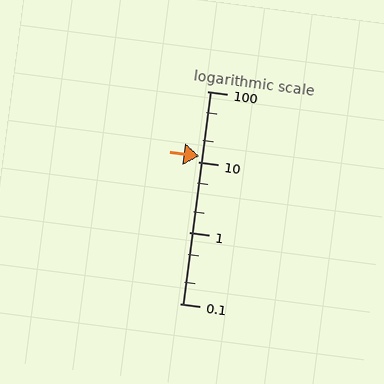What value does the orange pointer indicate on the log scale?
The pointer indicates approximately 12.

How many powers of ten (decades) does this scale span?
The scale spans 3 decades, from 0.1 to 100.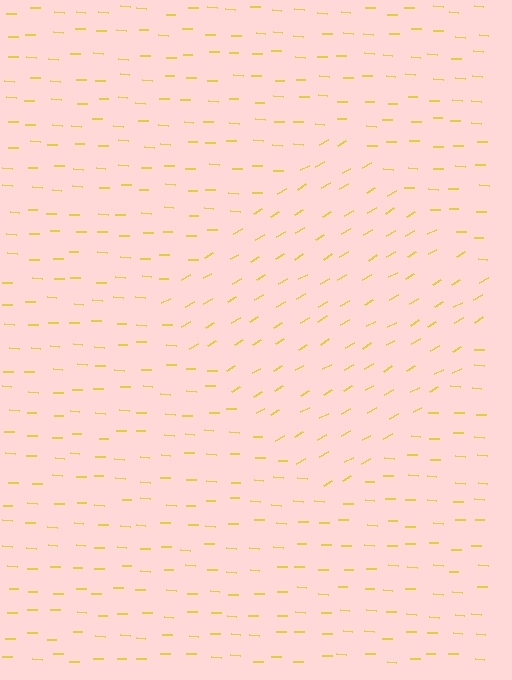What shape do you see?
I see a diamond.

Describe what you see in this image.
The image is filled with small yellow line segments. A diamond region in the image has lines oriented differently from the surrounding lines, creating a visible texture boundary.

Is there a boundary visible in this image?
Yes, there is a texture boundary formed by a change in line orientation.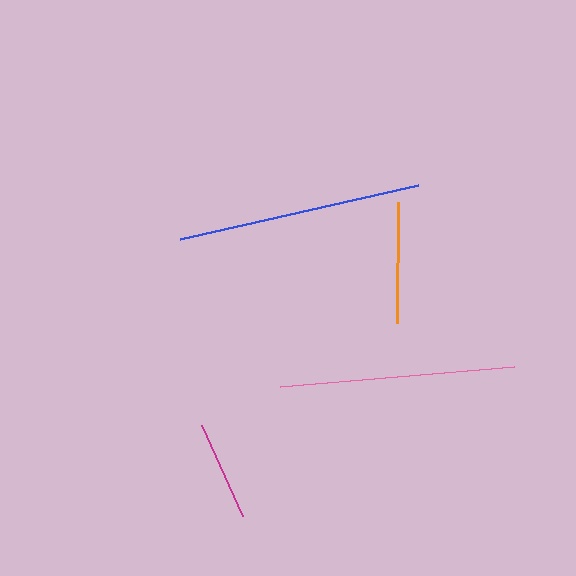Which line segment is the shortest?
The magenta line is the shortest at approximately 100 pixels.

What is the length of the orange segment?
The orange segment is approximately 121 pixels long.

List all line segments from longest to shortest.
From longest to shortest: blue, pink, orange, magenta.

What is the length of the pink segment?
The pink segment is approximately 235 pixels long.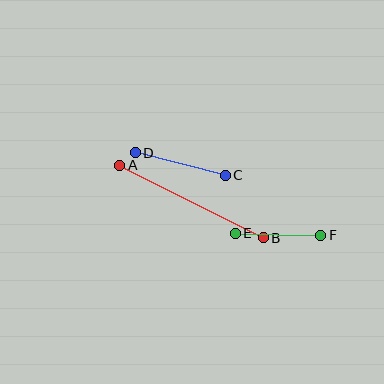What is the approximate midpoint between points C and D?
The midpoint is at approximately (180, 164) pixels.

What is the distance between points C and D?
The distance is approximately 93 pixels.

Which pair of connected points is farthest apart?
Points A and B are farthest apart.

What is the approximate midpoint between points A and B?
The midpoint is at approximately (192, 202) pixels.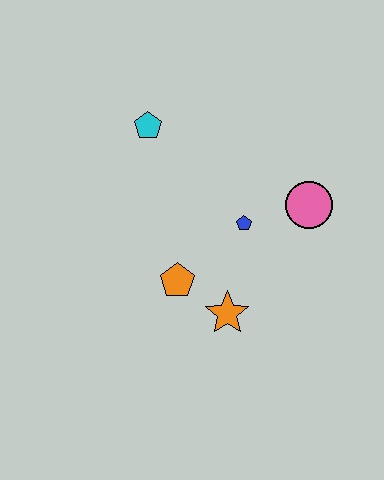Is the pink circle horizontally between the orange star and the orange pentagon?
No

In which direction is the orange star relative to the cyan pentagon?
The orange star is below the cyan pentagon.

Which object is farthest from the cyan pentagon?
The orange star is farthest from the cyan pentagon.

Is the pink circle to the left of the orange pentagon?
No